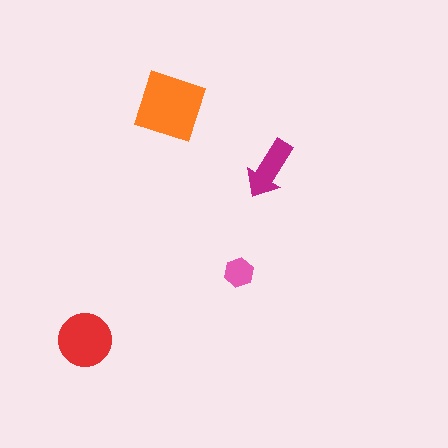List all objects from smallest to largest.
The pink hexagon, the magenta arrow, the red circle, the orange diamond.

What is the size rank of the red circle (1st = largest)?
2nd.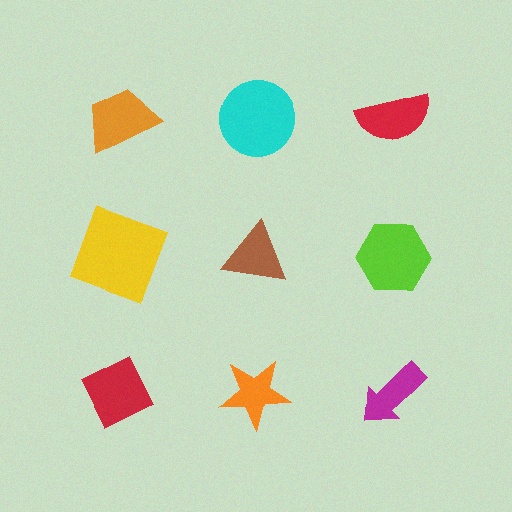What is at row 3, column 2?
An orange star.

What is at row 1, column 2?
A cyan circle.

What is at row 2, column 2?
A brown triangle.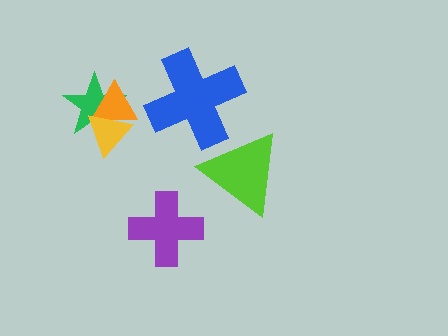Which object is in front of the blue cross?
The lime triangle is in front of the blue cross.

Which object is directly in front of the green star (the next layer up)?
The orange triangle is directly in front of the green star.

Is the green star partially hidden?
Yes, it is partially covered by another shape.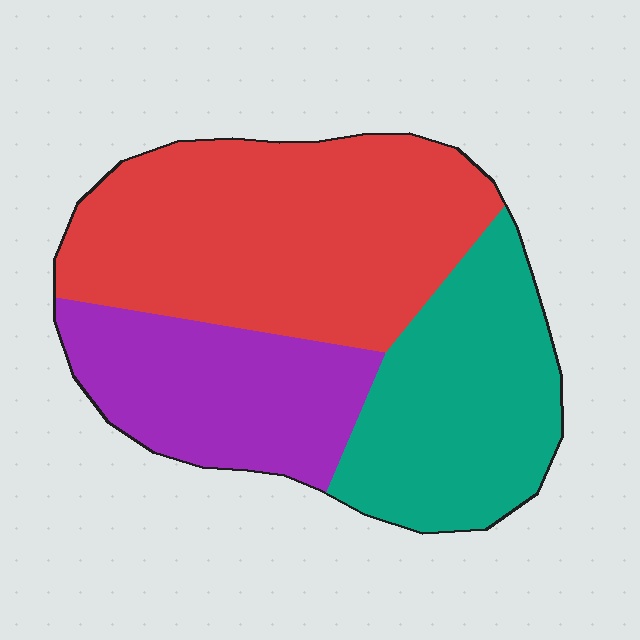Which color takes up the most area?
Red, at roughly 45%.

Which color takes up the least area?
Purple, at roughly 25%.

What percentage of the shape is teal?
Teal covers 30% of the shape.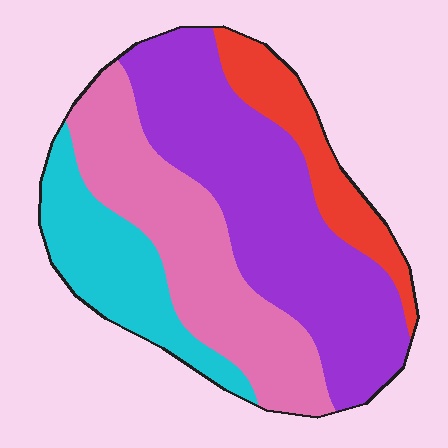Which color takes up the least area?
Red, at roughly 15%.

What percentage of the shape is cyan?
Cyan takes up about one sixth (1/6) of the shape.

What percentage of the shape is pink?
Pink takes up about one third (1/3) of the shape.